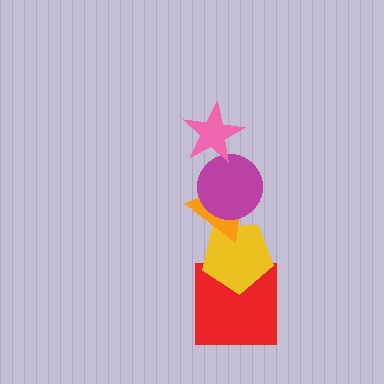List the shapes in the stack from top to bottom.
From top to bottom: the pink star, the magenta circle, the orange triangle, the yellow pentagon, the red square.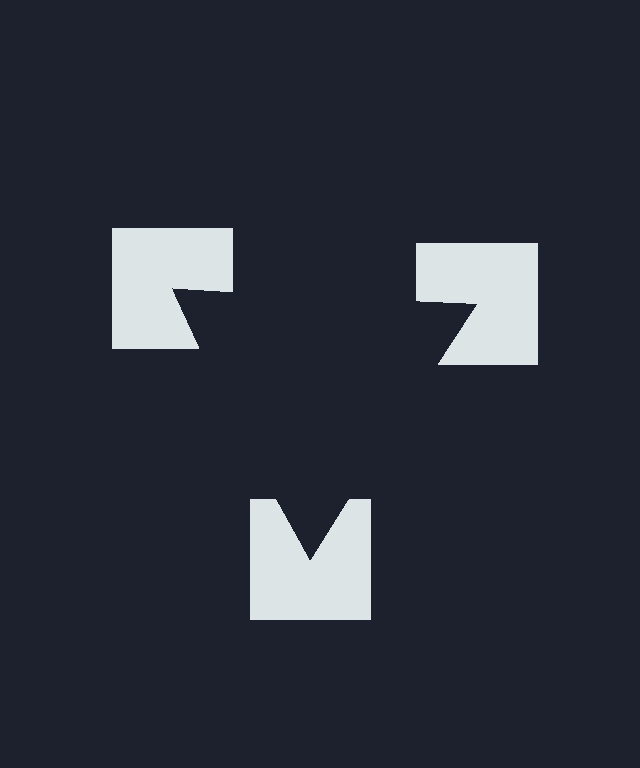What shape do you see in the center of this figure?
An illusory triangle — its edges are inferred from the aligned wedge cuts in the notched squares, not physically drawn.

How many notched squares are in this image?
There are 3 — one at each vertex of the illusory triangle.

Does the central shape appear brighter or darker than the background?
It typically appears slightly darker than the background, even though no actual brightness change is drawn.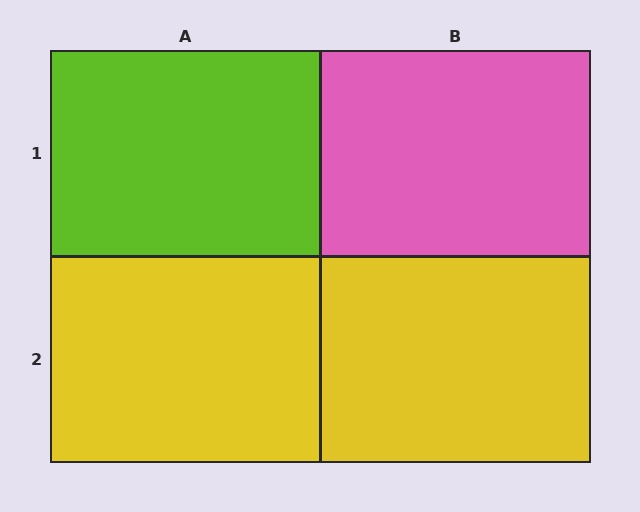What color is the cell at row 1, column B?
Pink.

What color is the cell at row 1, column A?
Lime.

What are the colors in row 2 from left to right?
Yellow, yellow.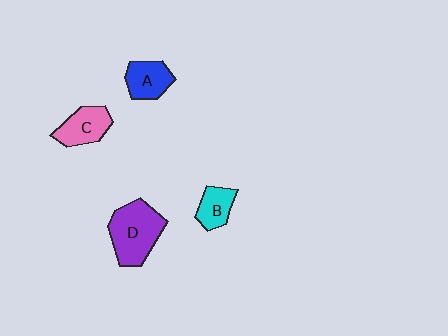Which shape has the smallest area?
Shape B (cyan).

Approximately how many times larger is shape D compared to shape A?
Approximately 1.8 times.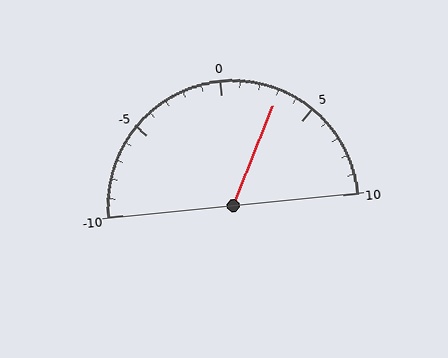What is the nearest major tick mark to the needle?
The nearest major tick mark is 5.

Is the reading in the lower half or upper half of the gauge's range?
The reading is in the upper half of the range (-10 to 10).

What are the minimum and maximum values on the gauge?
The gauge ranges from -10 to 10.